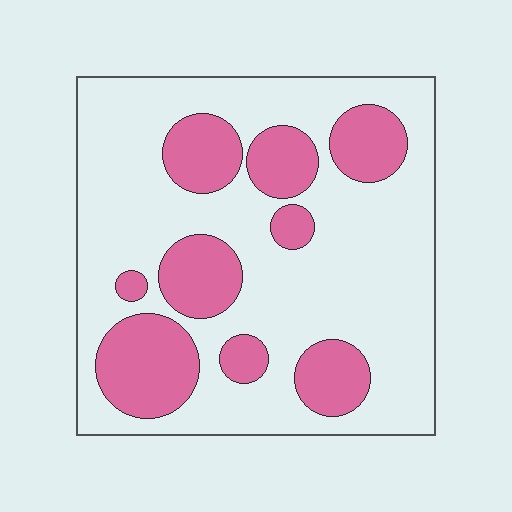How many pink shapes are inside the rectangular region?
9.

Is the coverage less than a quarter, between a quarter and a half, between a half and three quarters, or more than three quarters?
Between a quarter and a half.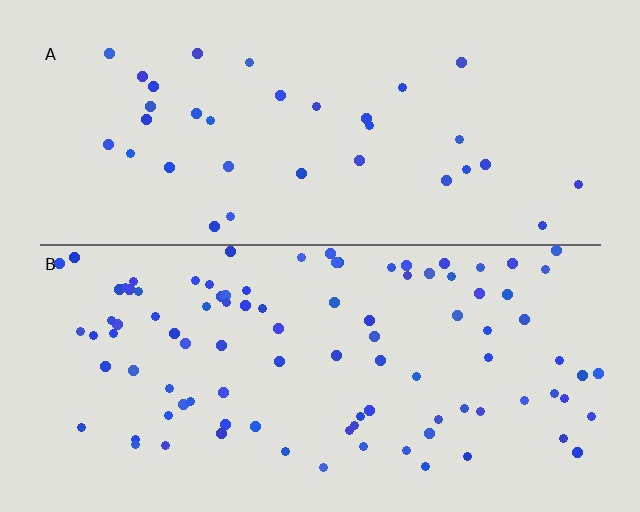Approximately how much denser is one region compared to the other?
Approximately 2.8× — region B over region A.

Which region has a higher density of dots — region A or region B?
B (the bottom).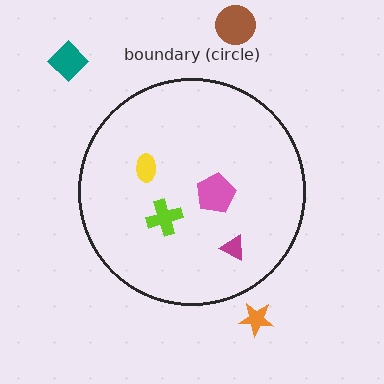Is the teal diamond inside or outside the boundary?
Outside.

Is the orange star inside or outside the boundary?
Outside.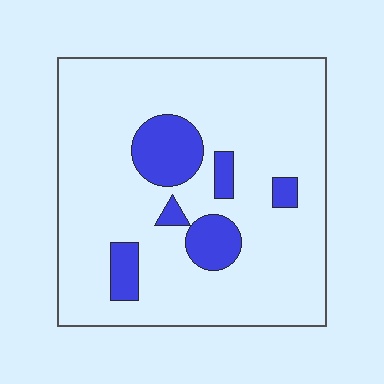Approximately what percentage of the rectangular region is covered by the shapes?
Approximately 15%.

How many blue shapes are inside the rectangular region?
6.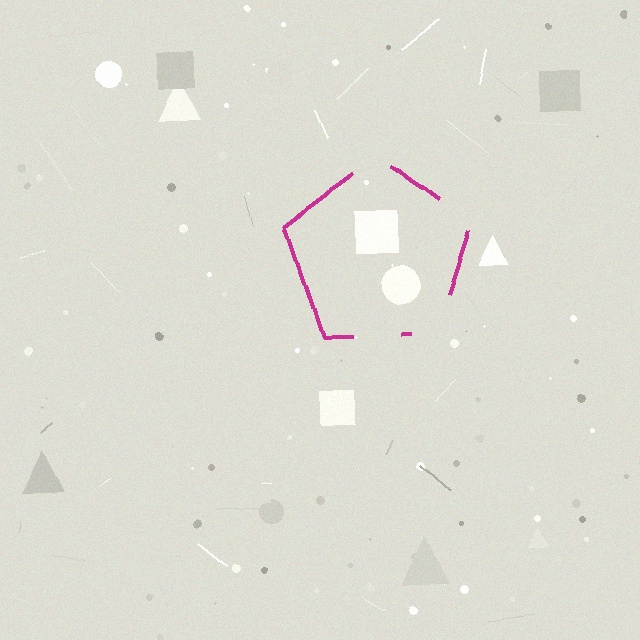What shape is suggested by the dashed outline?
The dashed outline suggests a pentagon.